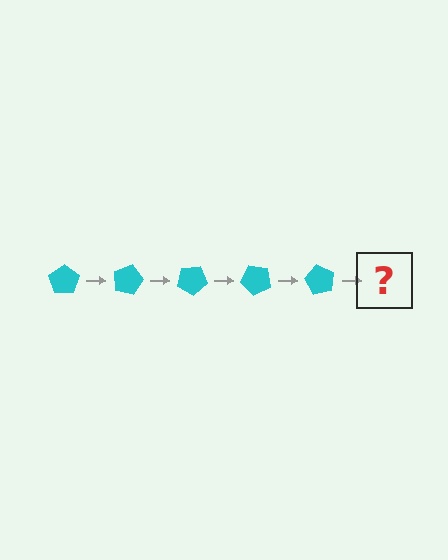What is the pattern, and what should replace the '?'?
The pattern is that the pentagon rotates 15 degrees each step. The '?' should be a cyan pentagon rotated 75 degrees.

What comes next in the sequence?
The next element should be a cyan pentagon rotated 75 degrees.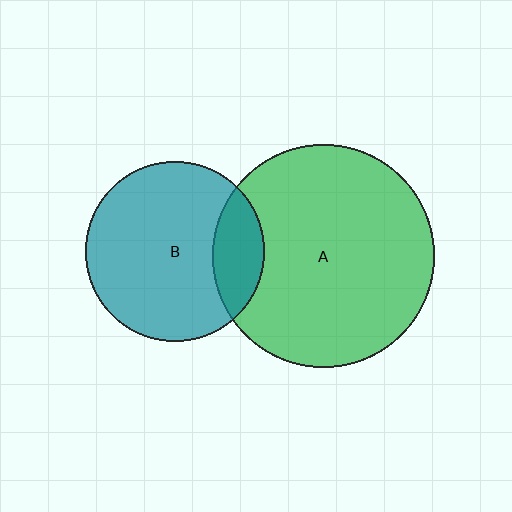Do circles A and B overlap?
Yes.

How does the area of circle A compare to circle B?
Approximately 1.5 times.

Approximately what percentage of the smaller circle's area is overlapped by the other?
Approximately 20%.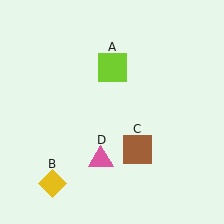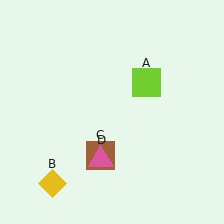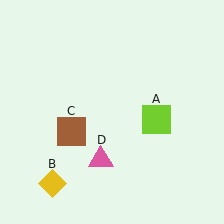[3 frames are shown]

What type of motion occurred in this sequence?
The lime square (object A), brown square (object C) rotated clockwise around the center of the scene.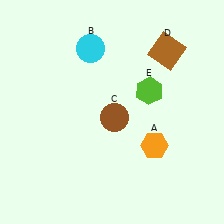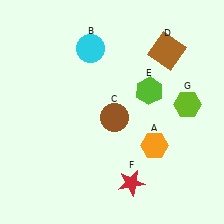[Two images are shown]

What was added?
A red star (F), a lime hexagon (G) were added in Image 2.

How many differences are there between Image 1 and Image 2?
There are 2 differences between the two images.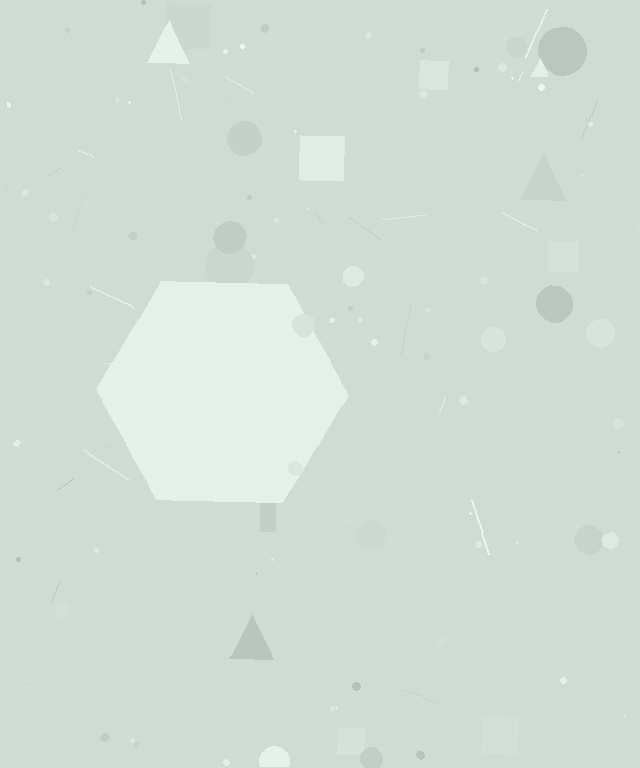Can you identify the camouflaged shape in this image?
The camouflaged shape is a hexagon.